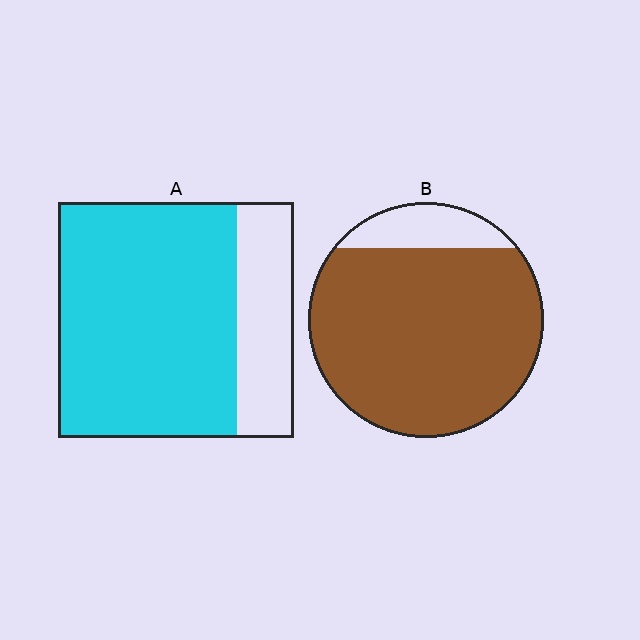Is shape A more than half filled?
Yes.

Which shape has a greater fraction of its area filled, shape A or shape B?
Shape B.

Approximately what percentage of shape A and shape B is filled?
A is approximately 75% and B is approximately 85%.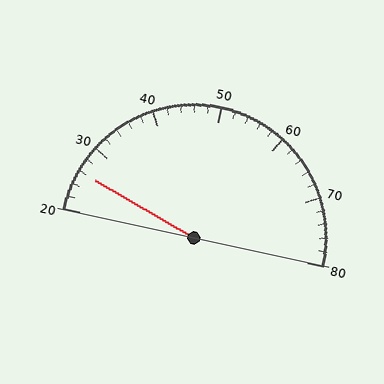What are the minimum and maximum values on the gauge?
The gauge ranges from 20 to 80.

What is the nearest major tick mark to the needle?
The nearest major tick mark is 30.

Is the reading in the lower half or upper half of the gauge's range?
The reading is in the lower half of the range (20 to 80).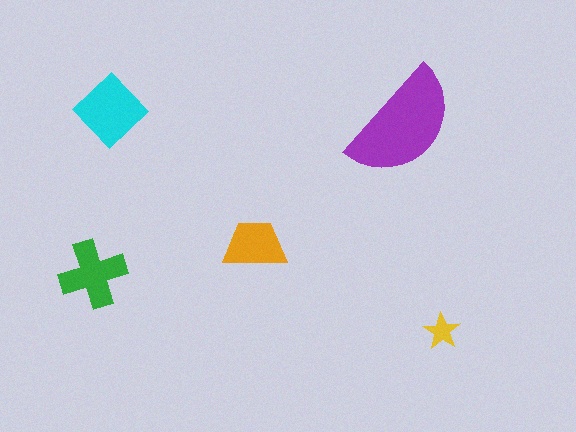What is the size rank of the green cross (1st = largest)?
3rd.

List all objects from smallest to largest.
The yellow star, the orange trapezoid, the green cross, the cyan diamond, the purple semicircle.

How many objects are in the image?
There are 5 objects in the image.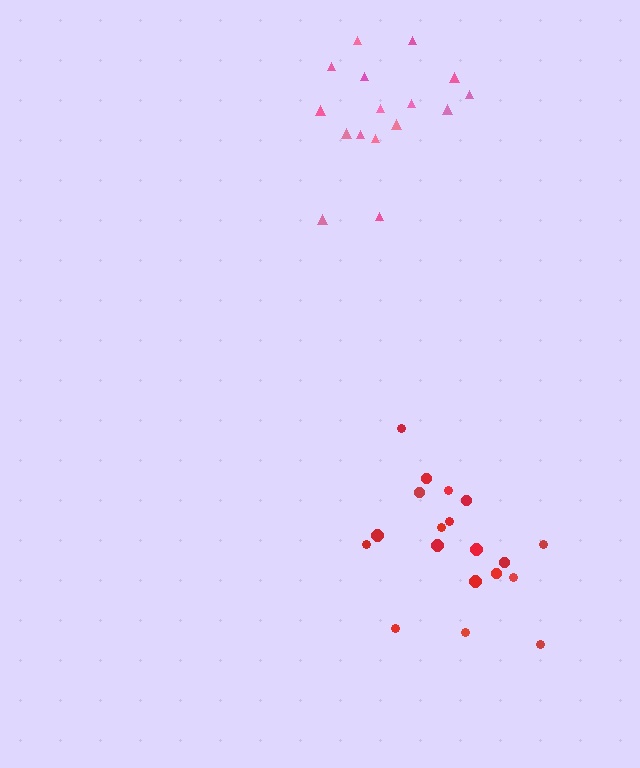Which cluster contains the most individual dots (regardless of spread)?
Red (19).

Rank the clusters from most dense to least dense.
pink, red.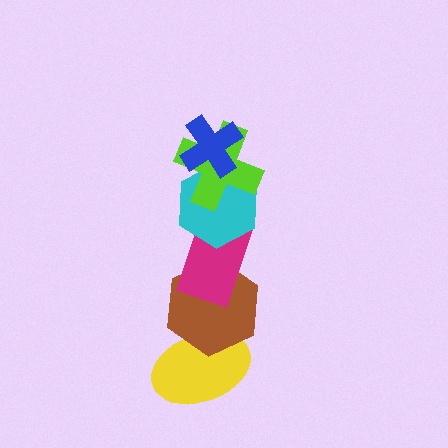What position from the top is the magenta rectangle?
The magenta rectangle is 4th from the top.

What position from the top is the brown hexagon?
The brown hexagon is 5th from the top.